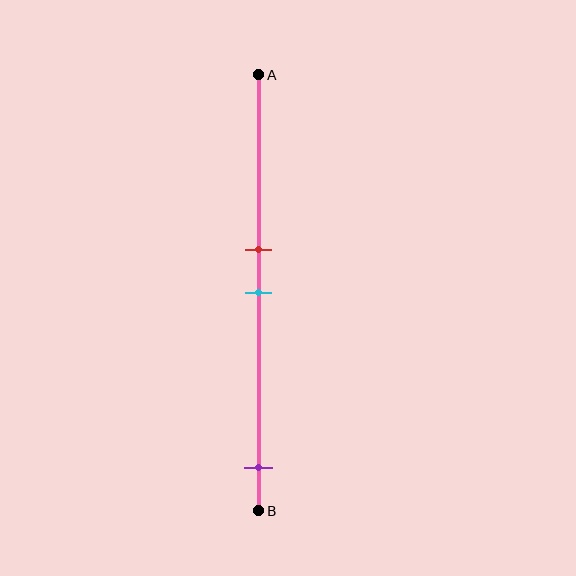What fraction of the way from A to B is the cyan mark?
The cyan mark is approximately 50% (0.5) of the way from A to B.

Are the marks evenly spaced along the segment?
No, the marks are not evenly spaced.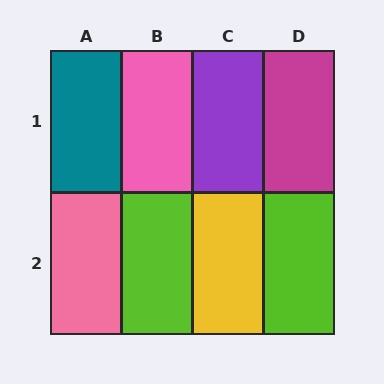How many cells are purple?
1 cell is purple.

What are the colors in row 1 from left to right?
Teal, pink, purple, magenta.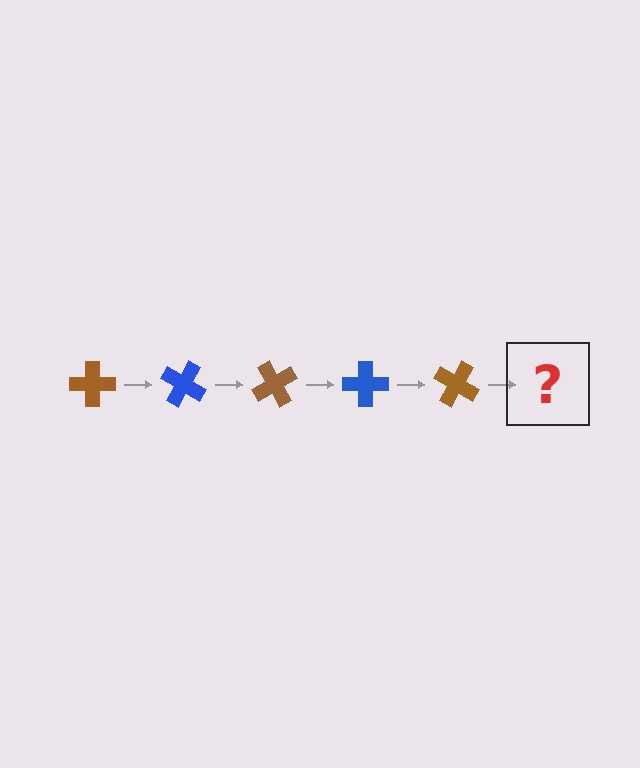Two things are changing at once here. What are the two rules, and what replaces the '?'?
The two rules are that it rotates 30 degrees each step and the color cycles through brown and blue. The '?' should be a blue cross, rotated 150 degrees from the start.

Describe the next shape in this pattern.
It should be a blue cross, rotated 150 degrees from the start.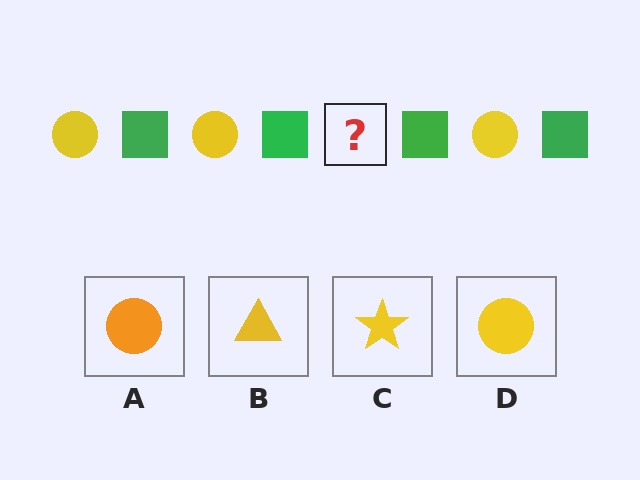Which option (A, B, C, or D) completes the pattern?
D.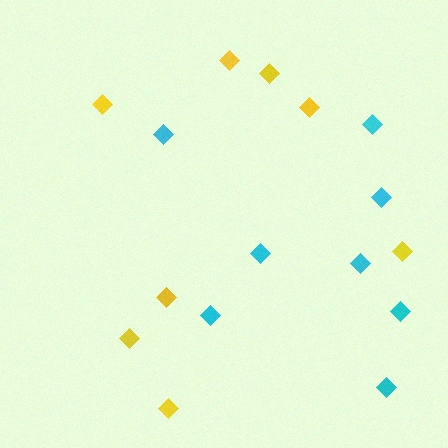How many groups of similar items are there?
There are 2 groups: one group of cyan diamonds (8) and one group of yellow diamonds (8).